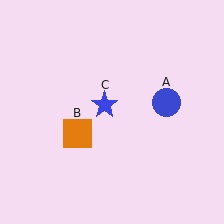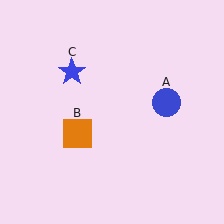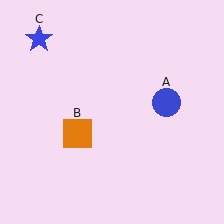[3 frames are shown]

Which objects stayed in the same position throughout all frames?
Blue circle (object A) and orange square (object B) remained stationary.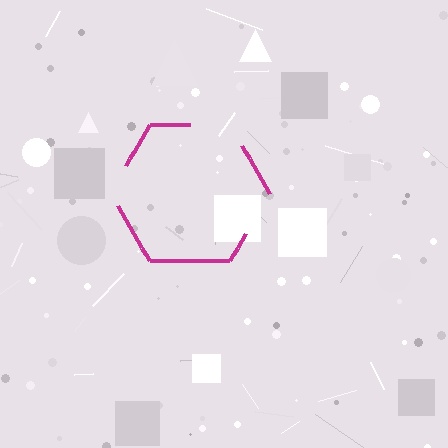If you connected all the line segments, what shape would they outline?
They would outline a hexagon.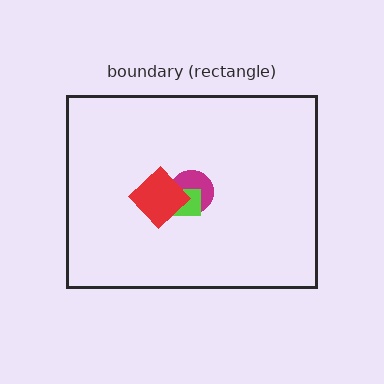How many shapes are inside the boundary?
3 inside, 0 outside.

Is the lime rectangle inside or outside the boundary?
Inside.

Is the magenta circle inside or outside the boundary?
Inside.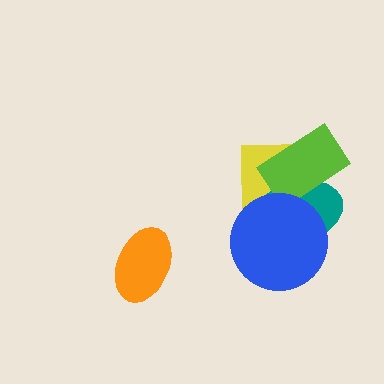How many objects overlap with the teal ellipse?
3 objects overlap with the teal ellipse.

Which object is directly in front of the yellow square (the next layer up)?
The teal ellipse is directly in front of the yellow square.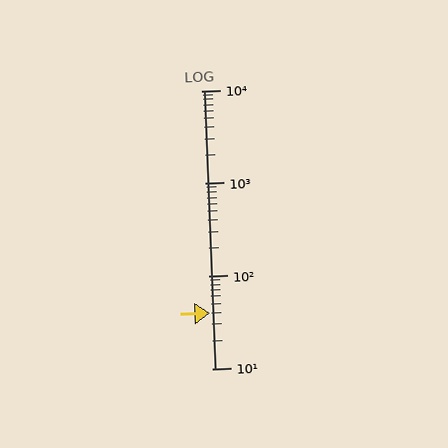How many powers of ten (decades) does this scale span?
The scale spans 3 decades, from 10 to 10000.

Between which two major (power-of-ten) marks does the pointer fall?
The pointer is between 10 and 100.